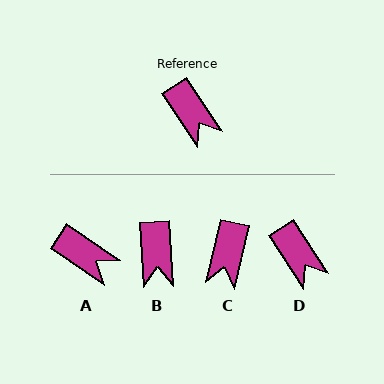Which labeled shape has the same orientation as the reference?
D.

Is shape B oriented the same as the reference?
No, it is off by about 30 degrees.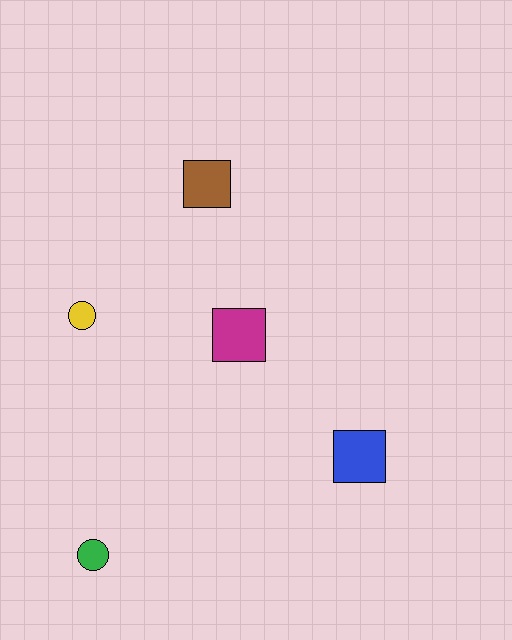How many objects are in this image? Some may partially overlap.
There are 5 objects.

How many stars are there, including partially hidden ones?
There are no stars.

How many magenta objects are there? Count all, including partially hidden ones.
There is 1 magenta object.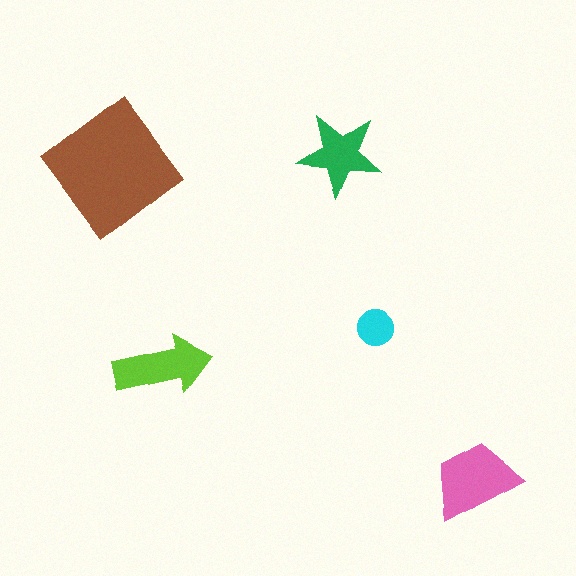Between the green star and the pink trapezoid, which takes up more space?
The pink trapezoid.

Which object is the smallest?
The cyan circle.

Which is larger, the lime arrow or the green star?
The lime arrow.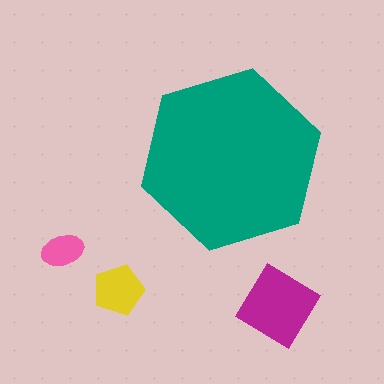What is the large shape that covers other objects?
A teal hexagon.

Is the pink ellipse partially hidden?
No, the pink ellipse is fully visible.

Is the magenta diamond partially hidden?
No, the magenta diamond is fully visible.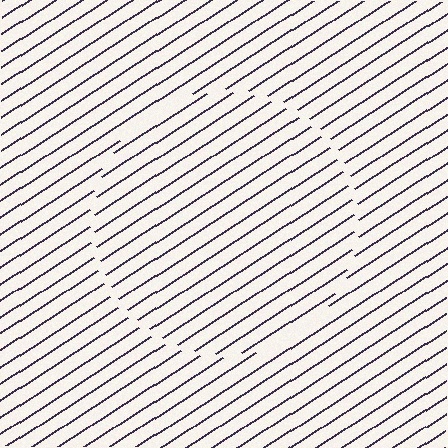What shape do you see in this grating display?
An illusory circle. The interior of the shape contains the same grating, shifted by half a period — the contour is defined by the phase discontinuity where line-ends from the inner and outer gratings abut.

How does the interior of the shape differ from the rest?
The interior of the shape contains the same grating, shifted by half a period — the contour is defined by the phase discontinuity where line-ends from the inner and outer gratings abut.